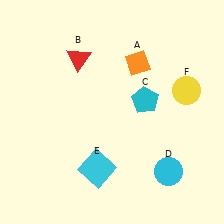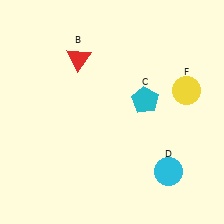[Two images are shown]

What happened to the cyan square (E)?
The cyan square (E) was removed in Image 2. It was in the bottom-left area of Image 1.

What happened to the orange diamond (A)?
The orange diamond (A) was removed in Image 2. It was in the top-right area of Image 1.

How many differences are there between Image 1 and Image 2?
There are 2 differences between the two images.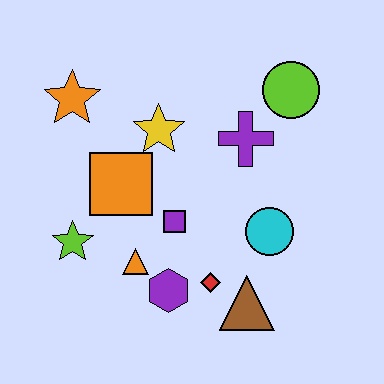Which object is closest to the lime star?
The orange triangle is closest to the lime star.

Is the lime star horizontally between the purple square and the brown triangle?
No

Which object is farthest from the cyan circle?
The orange star is farthest from the cyan circle.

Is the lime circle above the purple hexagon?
Yes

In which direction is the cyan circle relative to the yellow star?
The cyan circle is to the right of the yellow star.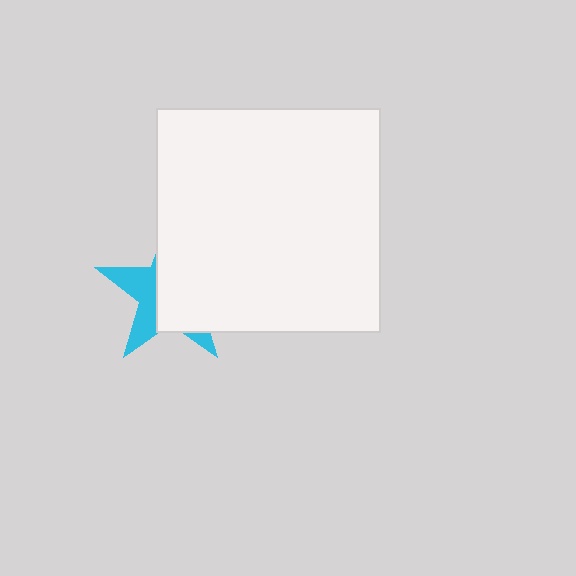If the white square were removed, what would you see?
You would see the complete cyan star.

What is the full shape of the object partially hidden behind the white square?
The partially hidden object is a cyan star.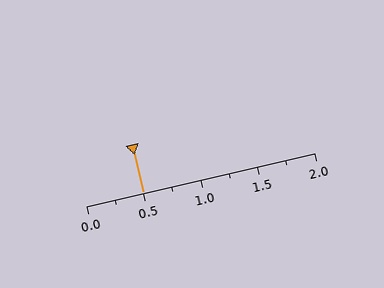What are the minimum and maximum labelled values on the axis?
The axis runs from 0.0 to 2.0.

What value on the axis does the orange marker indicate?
The marker indicates approximately 0.5.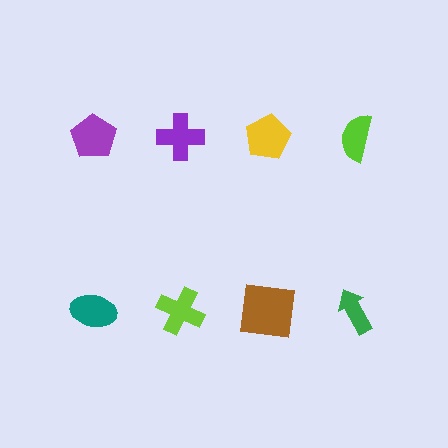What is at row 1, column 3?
A yellow pentagon.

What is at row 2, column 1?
A teal ellipse.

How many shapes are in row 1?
4 shapes.